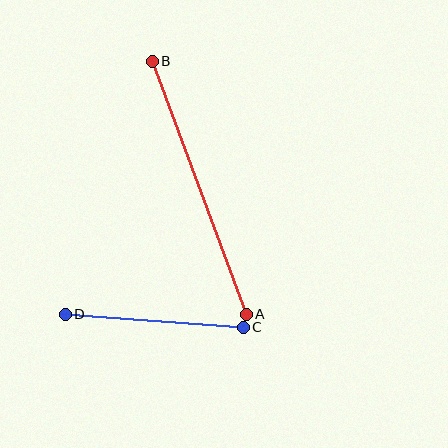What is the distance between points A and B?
The distance is approximately 270 pixels.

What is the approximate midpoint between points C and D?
The midpoint is at approximately (154, 321) pixels.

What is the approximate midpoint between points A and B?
The midpoint is at approximately (199, 188) pixels.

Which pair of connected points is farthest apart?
Points A and B are farthest apart.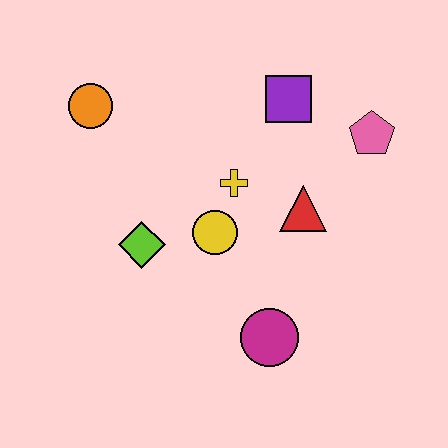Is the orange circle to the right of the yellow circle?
No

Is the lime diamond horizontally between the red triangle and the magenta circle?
No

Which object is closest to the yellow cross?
The yellow circle is closest to the yellow cross.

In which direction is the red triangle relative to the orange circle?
The red triangle is to the right of the orange circle.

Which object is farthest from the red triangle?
The orange circle is farthest from the red triangle.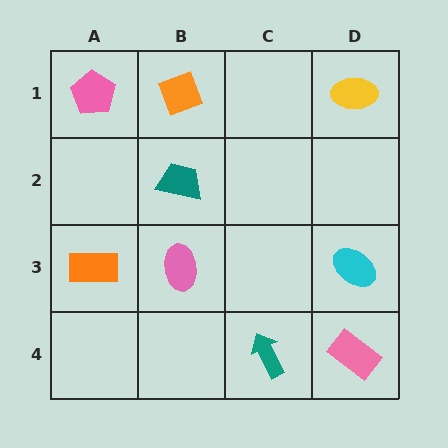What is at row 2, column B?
A teal trapezoid.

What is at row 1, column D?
A yellow ellipse.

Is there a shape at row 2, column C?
No, that cell is empty.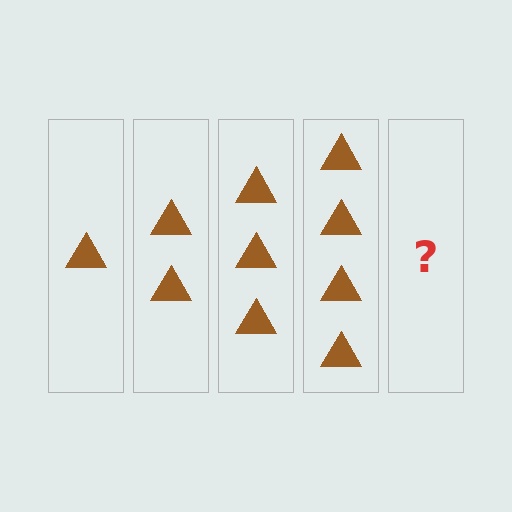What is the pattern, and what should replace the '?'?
The pattern is that each step adds one more triangle. The '?' should be 5 triangles.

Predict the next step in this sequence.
The next step is 5 triangles.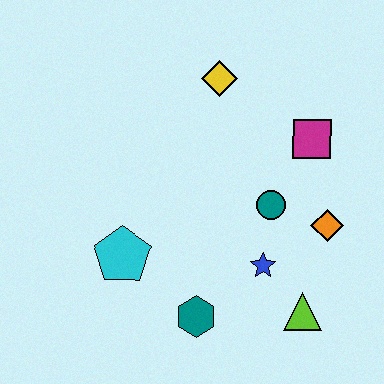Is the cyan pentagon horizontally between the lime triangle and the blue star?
No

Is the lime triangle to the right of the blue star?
Yes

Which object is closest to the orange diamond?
The teal circle is closest to the orange diamond.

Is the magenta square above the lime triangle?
Yes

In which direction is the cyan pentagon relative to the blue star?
The cyan pentagon is to the left of the blue star.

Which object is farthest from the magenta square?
The cyan pentagon is farthest from the magenta square.